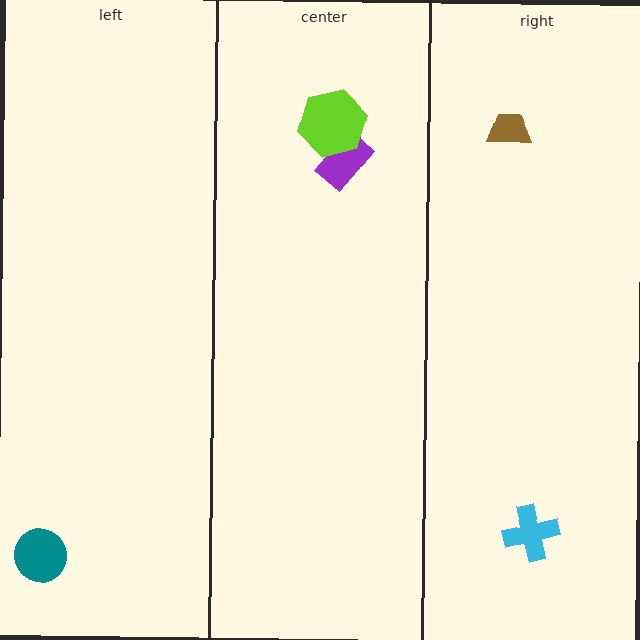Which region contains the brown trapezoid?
The right region.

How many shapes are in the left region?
1.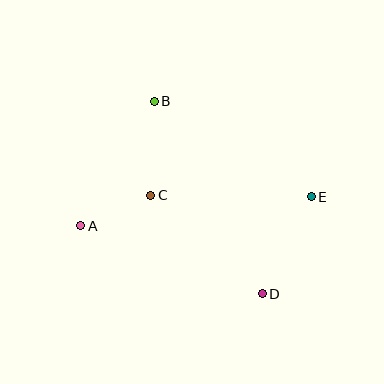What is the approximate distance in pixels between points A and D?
The distance between A and D is approximately 194 pixels.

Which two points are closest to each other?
Points A and C are closest to each other.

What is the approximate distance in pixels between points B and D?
The distance between B and D is approximately 221 pixels.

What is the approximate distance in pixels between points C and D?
The distance between C and D is approximately 149 pixels.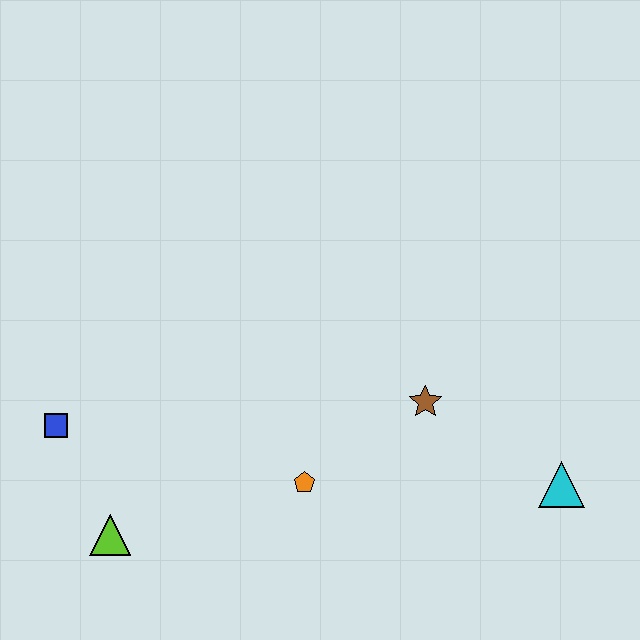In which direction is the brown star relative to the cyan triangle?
The brown star is to the left of the cyan triangle.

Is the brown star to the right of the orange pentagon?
Yes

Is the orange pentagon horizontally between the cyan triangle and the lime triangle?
Yes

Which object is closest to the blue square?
The lime triangle is closest to the blue square.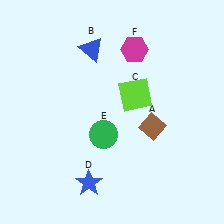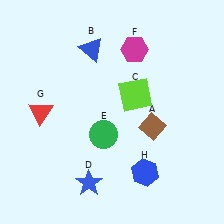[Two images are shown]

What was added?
A red triangle (G), a blue hexagon (H) were added in Image 2.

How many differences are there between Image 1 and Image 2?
There are 2 differences between the two images.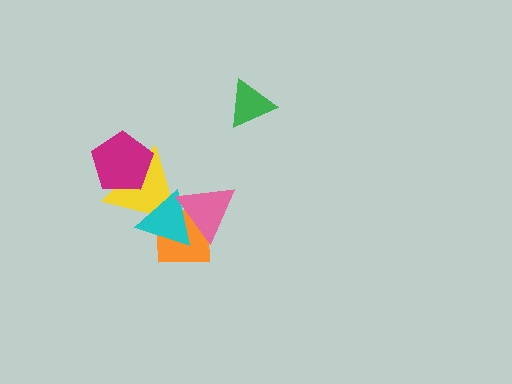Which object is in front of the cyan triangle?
The pink triangle is in front of the cyan triangle.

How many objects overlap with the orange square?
3 objects overlap with the orange square.